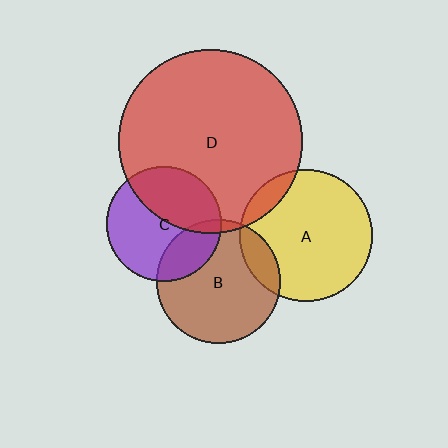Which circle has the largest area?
Circle D (red).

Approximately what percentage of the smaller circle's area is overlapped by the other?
Approximately 25%.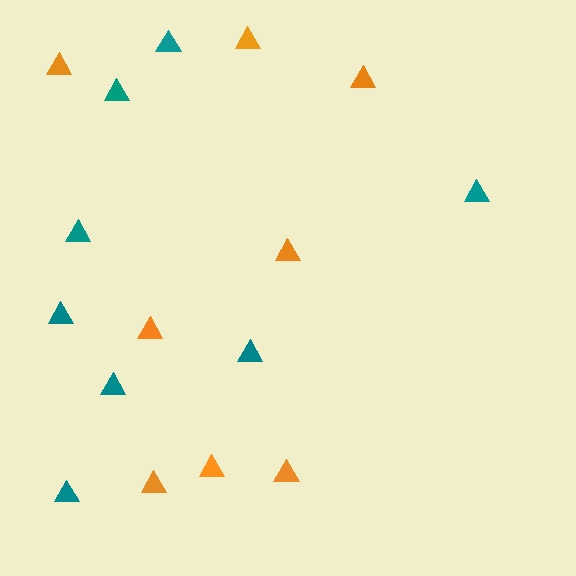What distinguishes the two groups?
There are 2 groups: one group of teal triangles (8) and one group of orange triangles (8).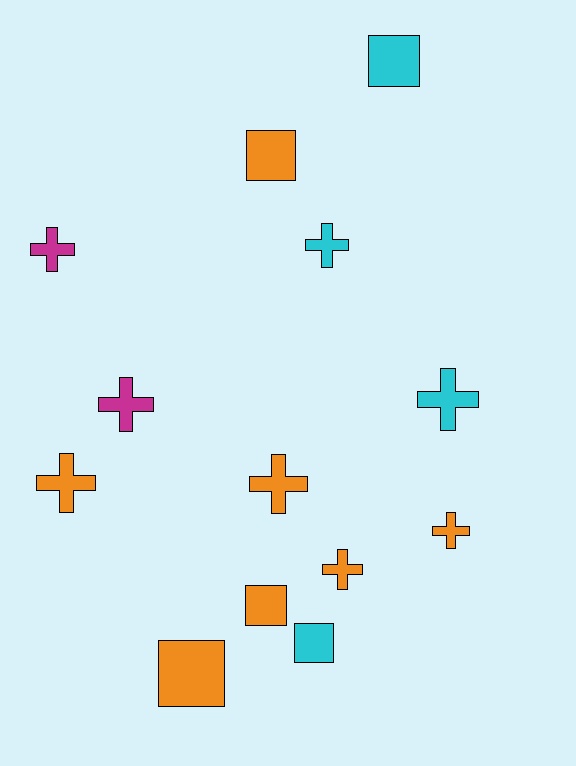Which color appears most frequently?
Orange, with 7 objects.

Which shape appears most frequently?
Cross, with 8 objects.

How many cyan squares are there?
There are 2 cyan squares.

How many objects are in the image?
There are 13 objects.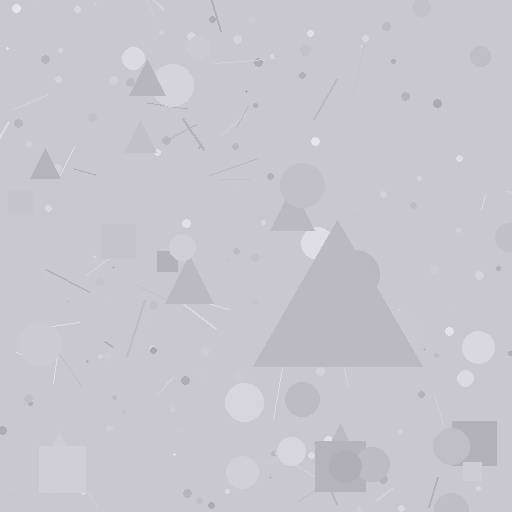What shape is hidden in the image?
A triangle is hidden in the image.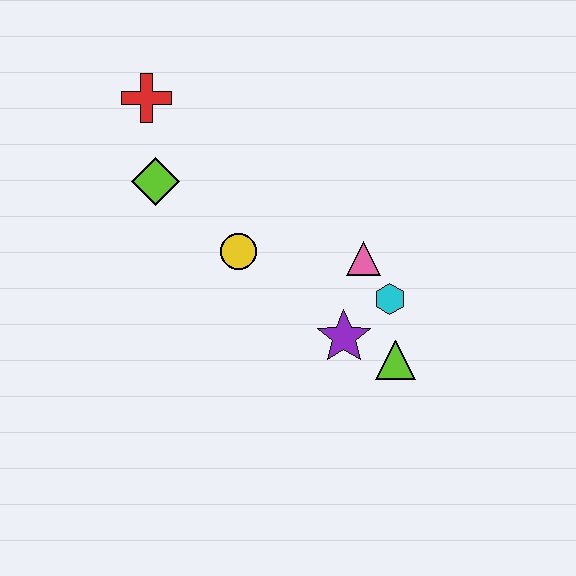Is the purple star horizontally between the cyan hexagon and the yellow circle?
Yes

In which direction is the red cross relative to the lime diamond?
The red cross is above the lime diamond.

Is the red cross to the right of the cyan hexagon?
No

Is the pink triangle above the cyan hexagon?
Yes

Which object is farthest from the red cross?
The lime triangle is farthest from the red cross.